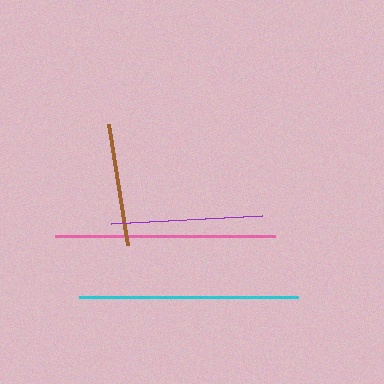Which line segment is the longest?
The pink line is the longest at approximately 220 pixels.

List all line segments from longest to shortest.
From longest to shortest: pink, cyan, purple, brown.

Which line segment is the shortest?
The brown line is the shortest at approximately 123 pixels.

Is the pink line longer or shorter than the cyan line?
The pink line is longer than the cyan line.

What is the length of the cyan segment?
The cyan segment is approximately 219 pixels long.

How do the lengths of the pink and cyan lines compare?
The pink and cyan lines are approximately the same length.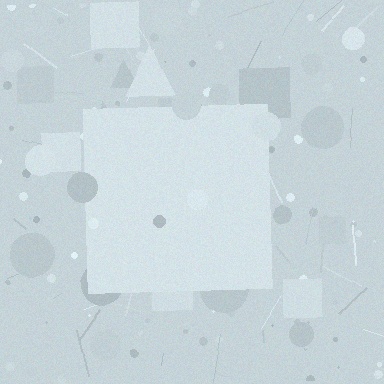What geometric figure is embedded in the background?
A square is embedded in the background.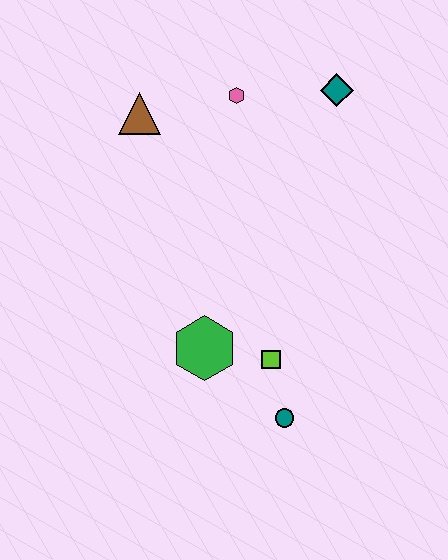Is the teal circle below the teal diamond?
Yes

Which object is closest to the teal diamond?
The pink hexagon is closest to the teal diamond.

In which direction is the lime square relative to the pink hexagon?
The lime square is below the pink hexagon.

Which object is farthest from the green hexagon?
The teal diamond is farthest from the green hexagon.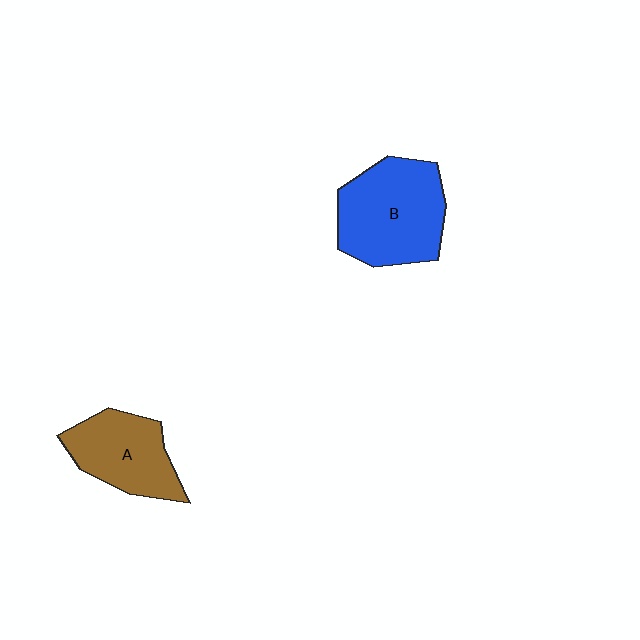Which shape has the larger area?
Shape B (blue).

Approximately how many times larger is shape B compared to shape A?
Approximately 1.4 times.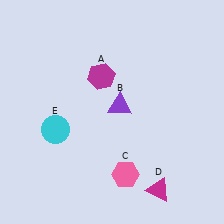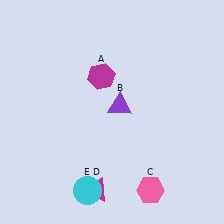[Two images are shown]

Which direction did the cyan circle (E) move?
The cyan circle (E) moved down.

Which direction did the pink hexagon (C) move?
The pink hexagon (C) moved right.